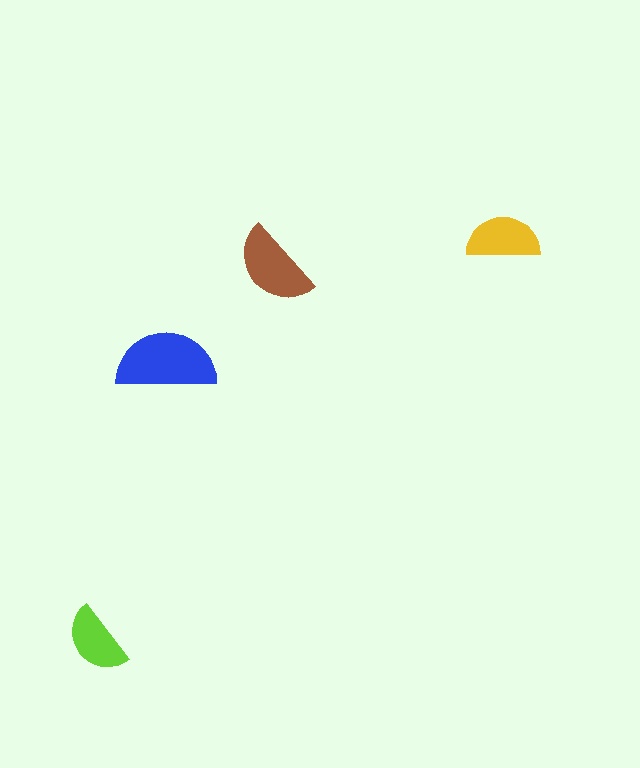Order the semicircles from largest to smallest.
the blue one, the brown one, the yellow one, the lime one.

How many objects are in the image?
There are 4 objects in the image.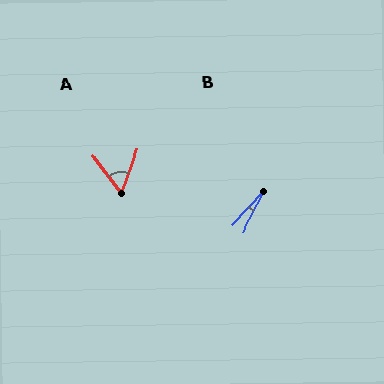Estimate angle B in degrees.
Approximately 16 degrees.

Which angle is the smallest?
B, at approximately 16 degrees.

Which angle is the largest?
A, at approximately 57 degrees.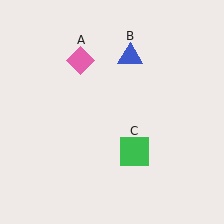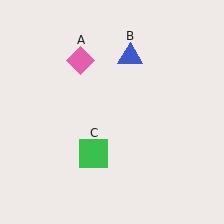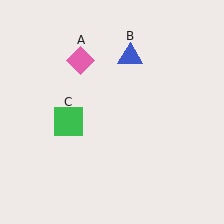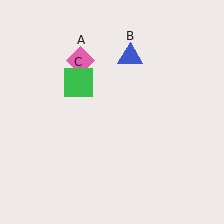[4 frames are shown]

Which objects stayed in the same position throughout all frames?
Pink diamond (object A) and blue triangle (object B) remained stationary.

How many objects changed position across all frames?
1 object changed position: green square (object C).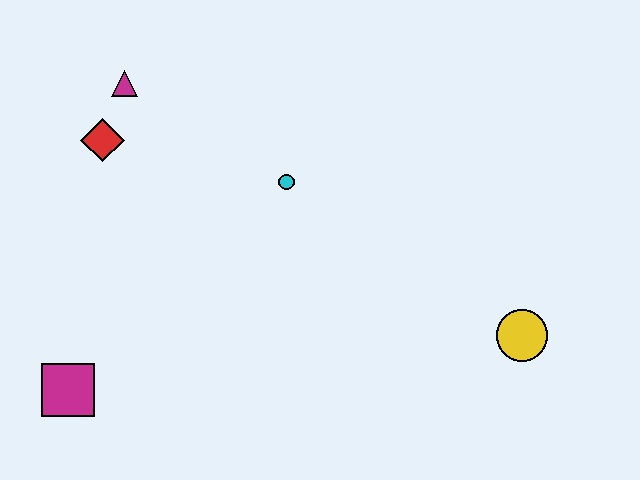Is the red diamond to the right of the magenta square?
Yes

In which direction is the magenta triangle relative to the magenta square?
The magenta triangle is above the magenta square.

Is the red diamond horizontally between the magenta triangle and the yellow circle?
No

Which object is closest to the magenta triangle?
The red diamond is closest to the magenta triangle.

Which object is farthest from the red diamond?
The yellow circle is farthest from the red diamond.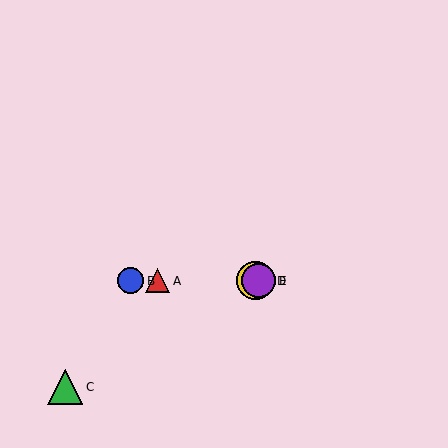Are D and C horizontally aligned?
No, D is at y≈281 and C is at y≈387.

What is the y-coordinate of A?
Object A is at y≈281.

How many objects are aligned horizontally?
4 objects (A, B, D, E) are aligned horizontally.